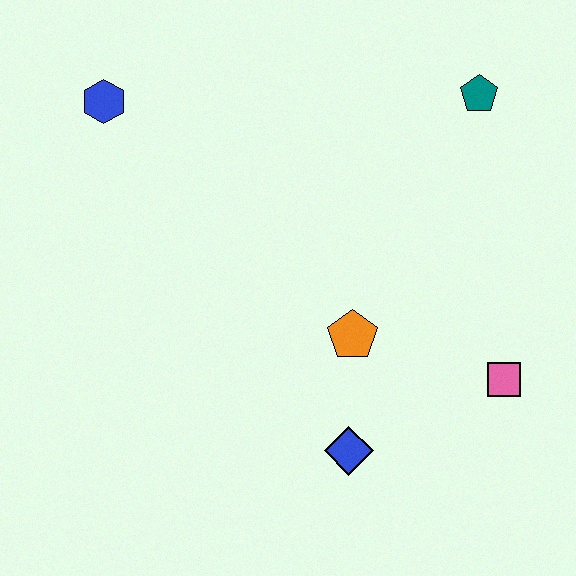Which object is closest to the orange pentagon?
The blue diamond is closest to the orange pentagon.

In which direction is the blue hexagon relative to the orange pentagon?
The blue hexagon is to the left of the orange pentagon.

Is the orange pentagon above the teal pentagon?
No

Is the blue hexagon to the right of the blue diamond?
No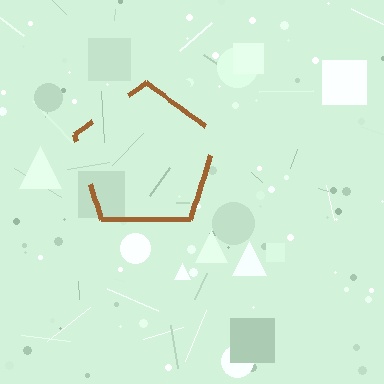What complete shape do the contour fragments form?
The contour fragments form a pentagon.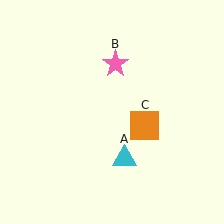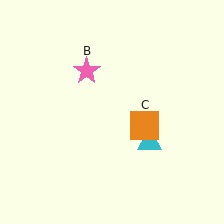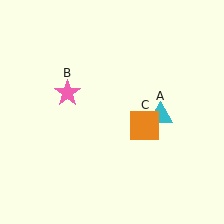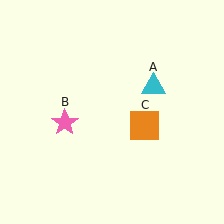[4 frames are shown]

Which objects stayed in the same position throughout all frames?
Orange square (object C) remained stationary.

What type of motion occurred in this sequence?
The cyan triangle (object A), pink star (object B) rotated counterclockwise around the center of the scene.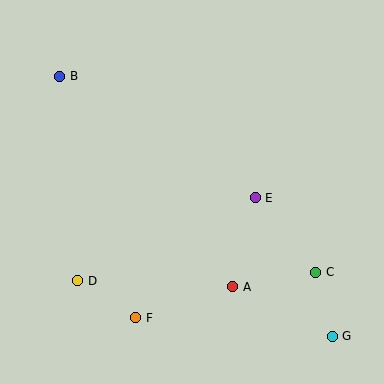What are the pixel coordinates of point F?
Point F is at (136, 318).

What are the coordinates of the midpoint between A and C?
The midpoint between A and C is at (274, 279).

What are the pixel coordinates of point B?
Point B is at (60, 76).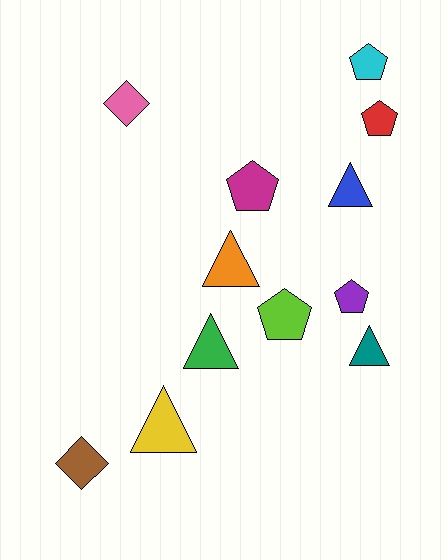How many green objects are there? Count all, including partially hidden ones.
There is 1 green object.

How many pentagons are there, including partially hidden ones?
There are 5 pentagons.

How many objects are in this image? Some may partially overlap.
There are 12 objects.